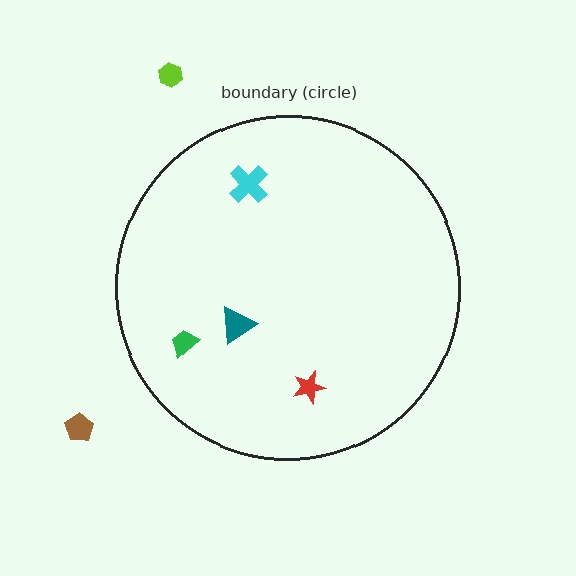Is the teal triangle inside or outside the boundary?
Inside.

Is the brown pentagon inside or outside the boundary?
Outside.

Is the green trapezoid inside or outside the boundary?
Inside.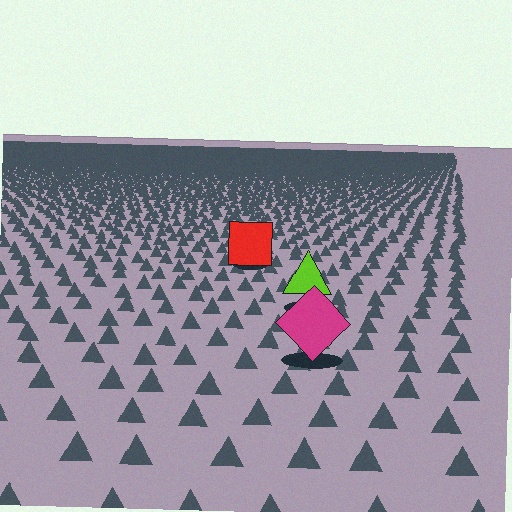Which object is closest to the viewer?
The magenta diamond is closest. The texture marks near it are larger and more spread out.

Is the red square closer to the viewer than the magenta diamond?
No. The magenta diamond is closer — you can tell from the texture gradient: the ground texture is coarser near it.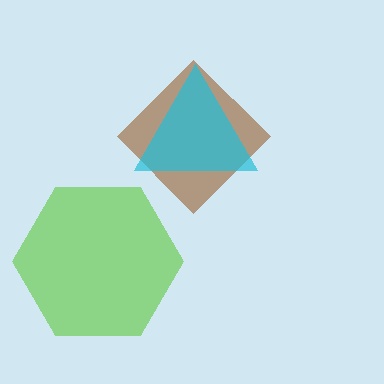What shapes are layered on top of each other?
The layered shapes are: a lime hexagon, a brown diamond, a cyan triangle.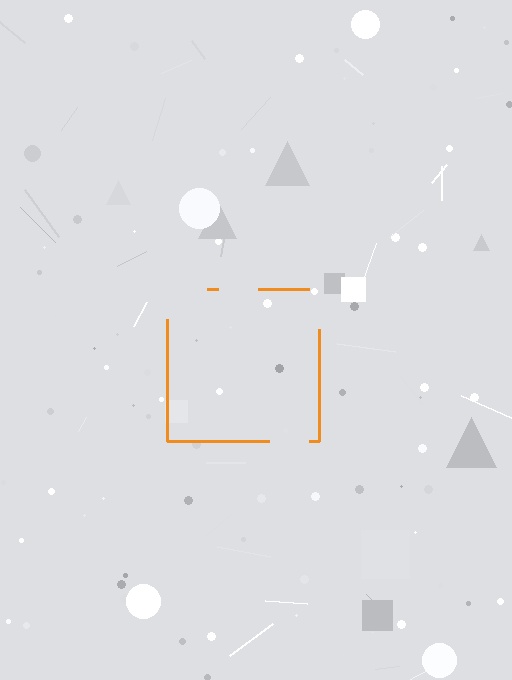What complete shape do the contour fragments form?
The contour fragments form a square.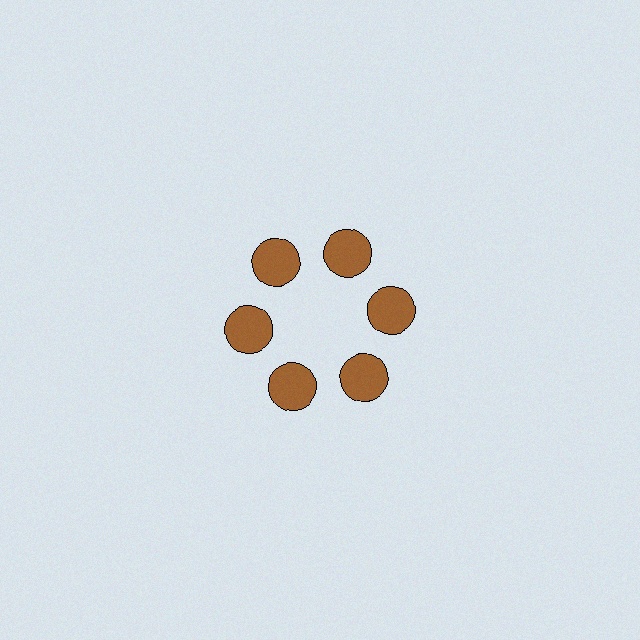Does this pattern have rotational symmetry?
Yes, this pattern has 6-fold rotational symmetry. It looks the same after rotating 60 degrees around the center.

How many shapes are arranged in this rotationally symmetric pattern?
There are 6 shapes, arranged in 6 groups of 1.